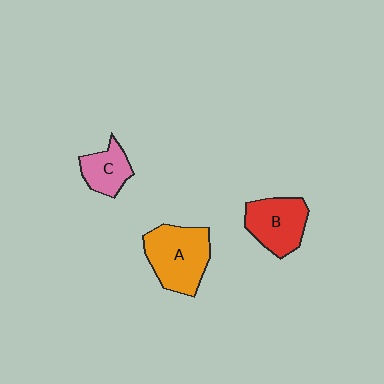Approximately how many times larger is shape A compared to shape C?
Approximately 1.9 times.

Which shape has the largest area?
Shape A (orange).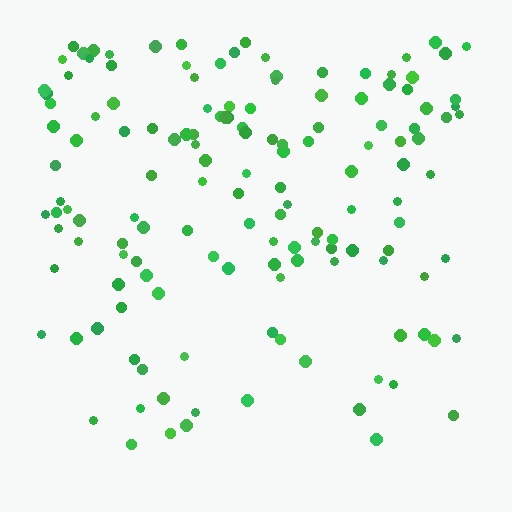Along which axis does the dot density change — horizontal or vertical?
Vertical.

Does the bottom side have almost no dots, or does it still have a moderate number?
Still a moderate number, just noticeably fewer than the top.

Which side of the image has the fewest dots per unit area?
The bottom.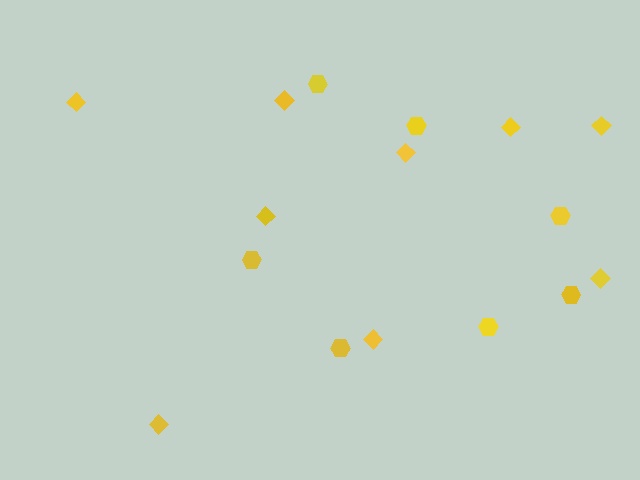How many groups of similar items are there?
There are 2 groups: one group of diamonds (9) and one group of hexagons (7).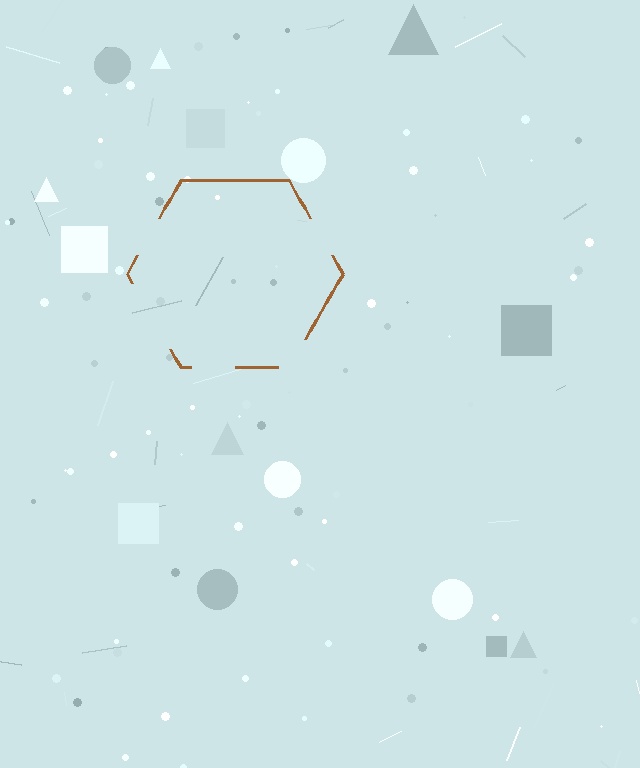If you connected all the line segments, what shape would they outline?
They would outline a hexagon.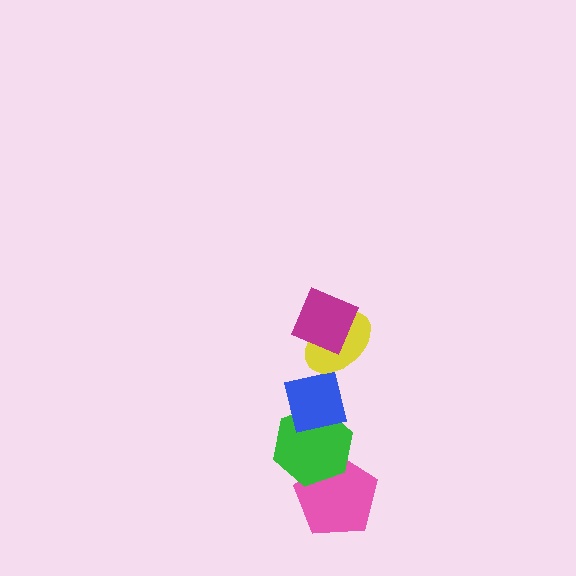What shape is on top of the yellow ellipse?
The magenta diamond is on top of the yellow ellipse.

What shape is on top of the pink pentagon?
The green hexagon is on top of the pink pentagon.